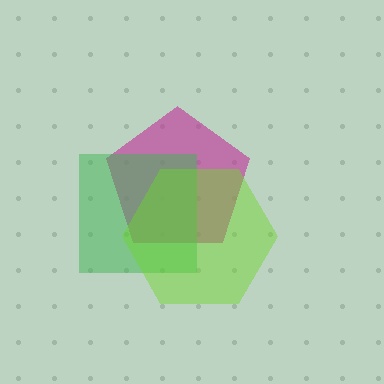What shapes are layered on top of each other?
The layered shapes are: a magenta pentagon, a green square, a lime hexagon.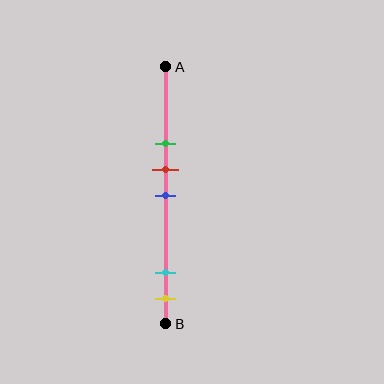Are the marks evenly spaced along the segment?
No, the marks are not evenly spaced.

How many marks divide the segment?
There are 5 marks dividing the segment.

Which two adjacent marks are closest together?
The red and blue marks are the closest adjacent pair.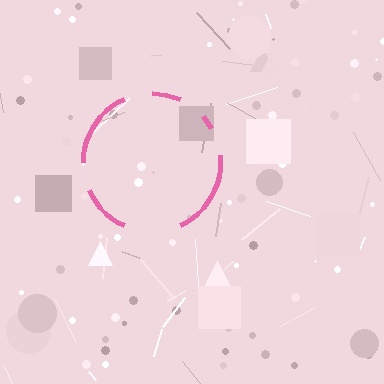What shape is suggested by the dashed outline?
The dashed outline suggests a circle.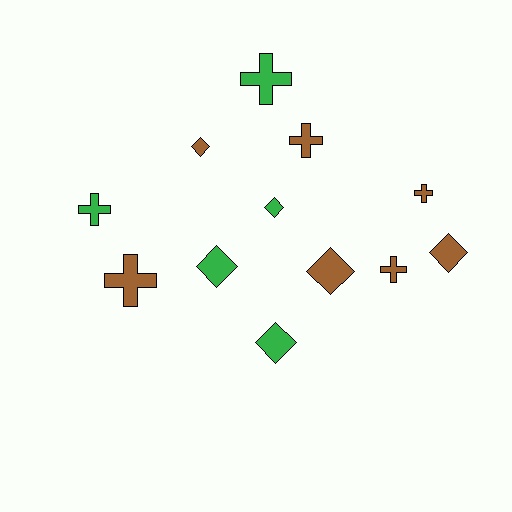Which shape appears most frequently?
Cross, with 6 objects.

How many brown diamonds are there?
There are 3 brown diamonds.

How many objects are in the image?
There are 12 objects.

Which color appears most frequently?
Brown, with 7 objects.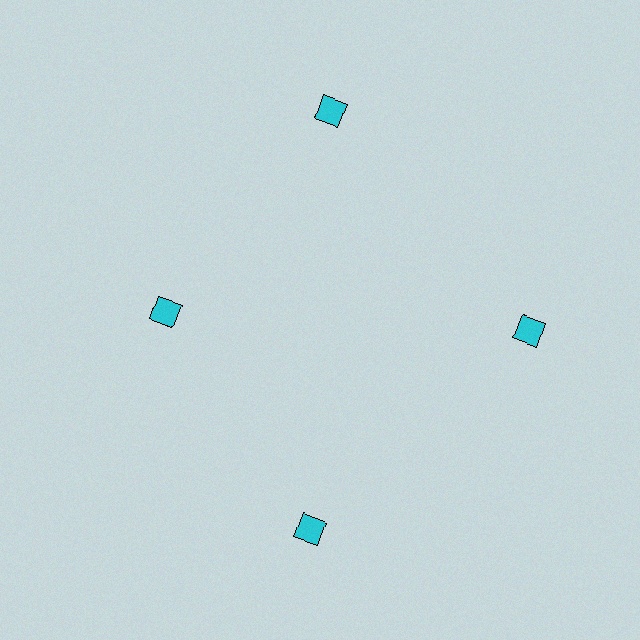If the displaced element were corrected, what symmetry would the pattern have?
It would have 4-fold rotational symmetry — the pattern would map onto itself every 90 degrees.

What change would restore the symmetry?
The symmetry would be restored by moving it outward, back onto the ring so that all 4 diamonds sit at equal angles and equal distance from the center.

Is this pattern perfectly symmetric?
No. The 4 cyan diamonds are arranged in a ring, but one element near the 9 o'clock position is pulled inward toward the center, breaking the 4-fold rotational symmetry.